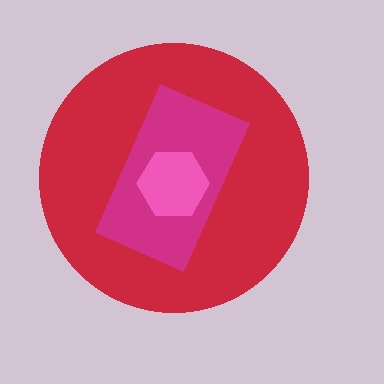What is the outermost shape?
The red circle.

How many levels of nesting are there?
3.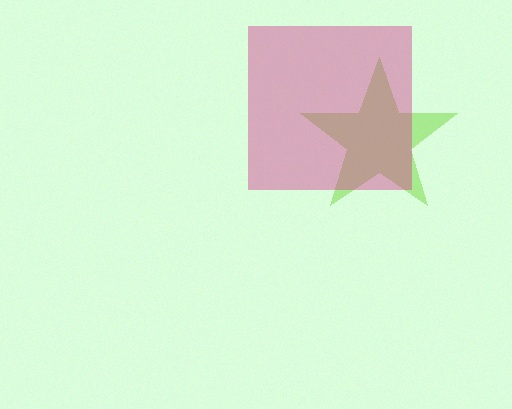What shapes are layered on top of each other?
The layered shapes are: a lime star, a magenta square.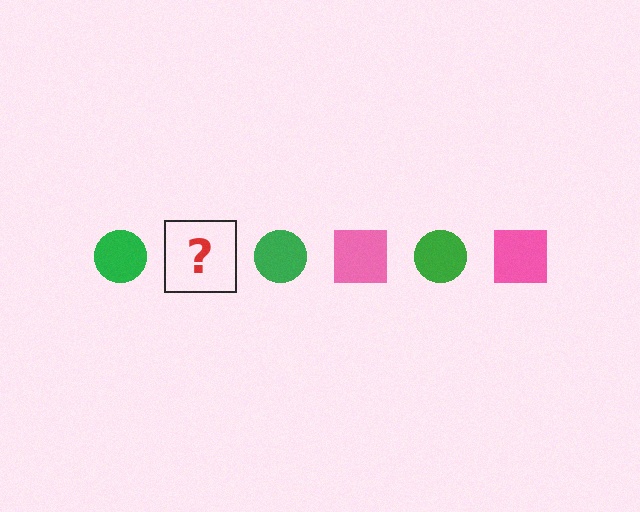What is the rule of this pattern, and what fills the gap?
The rule is that the pattern alternates between green circle and pink square. The gap should be filled with a pink square.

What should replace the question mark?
The question mark should be replaced with a pink square.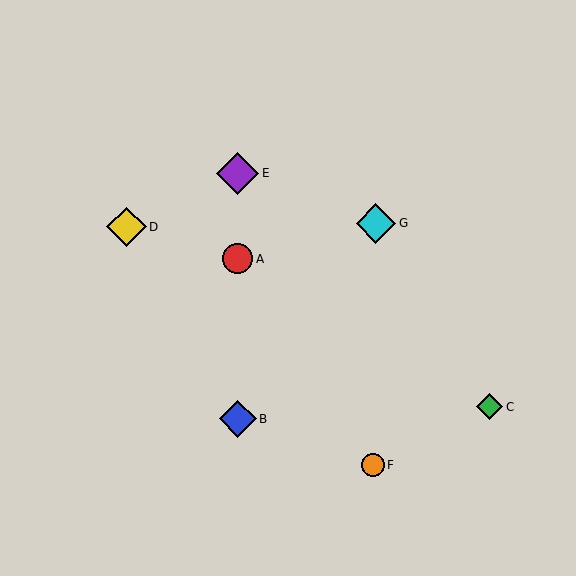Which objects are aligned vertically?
Objects A, B, E are aligned vertically.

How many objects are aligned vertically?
3 objects (A, B, E) are aligned vertically.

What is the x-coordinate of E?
Object E is at x≈238.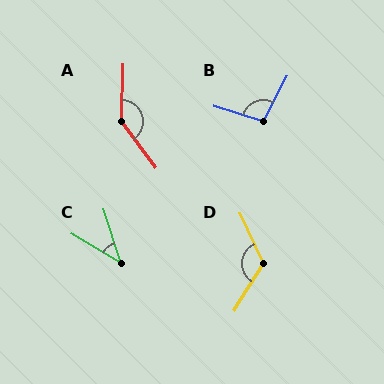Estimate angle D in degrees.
Approximately 123 degrees.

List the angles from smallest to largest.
C (42°), B (100°), D (123°), A (142°).